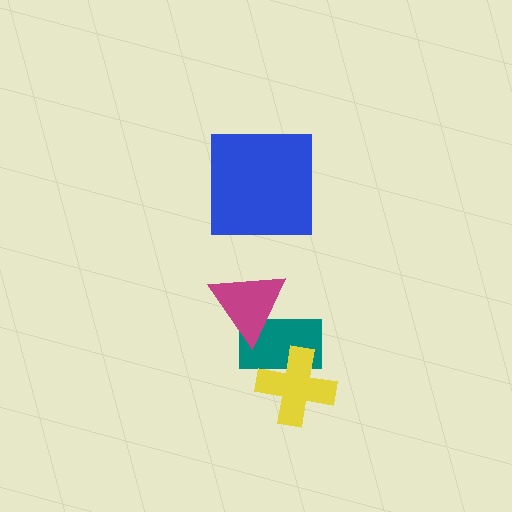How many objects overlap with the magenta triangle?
1 object overlaps with the magenta triangle.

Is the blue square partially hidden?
No, no other shape covers it.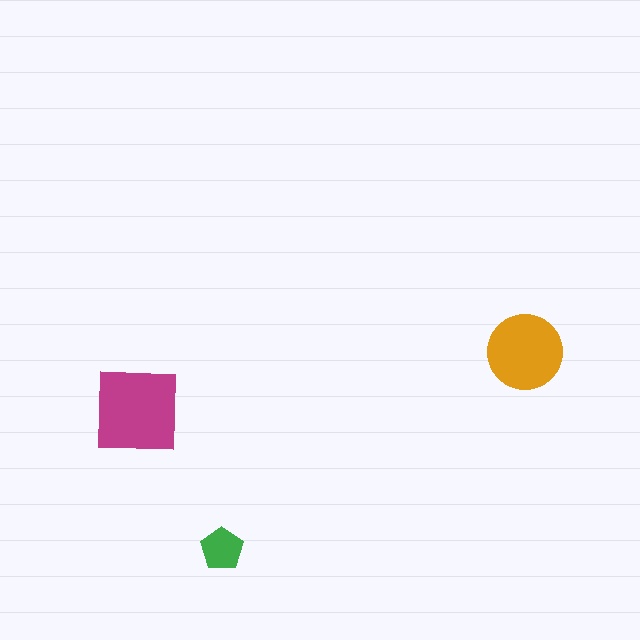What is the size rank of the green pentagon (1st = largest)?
3rd.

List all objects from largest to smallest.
The magenta square, the orange circle, the green pentagon.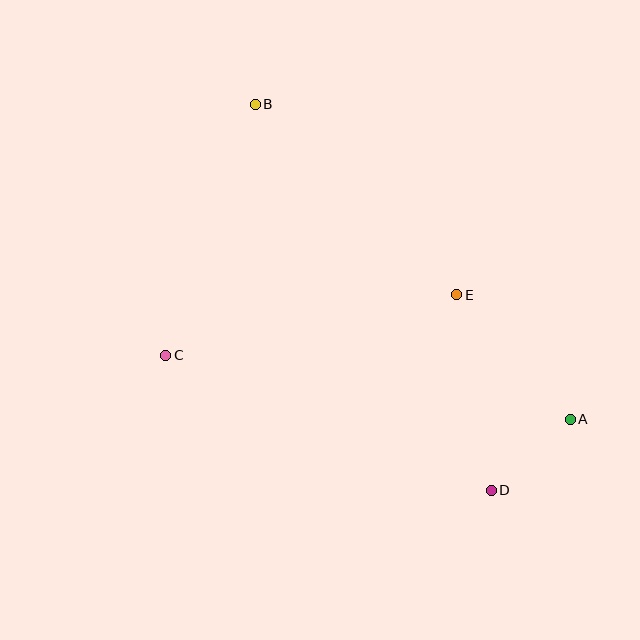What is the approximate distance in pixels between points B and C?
The distance between B and C is approximately 267 pixels.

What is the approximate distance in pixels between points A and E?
The distance between A and E is approximately 169 pixels.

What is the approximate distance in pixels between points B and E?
The distance between B and E is approximately 277 pixels.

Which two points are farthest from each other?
Points B and D are farthest from each other.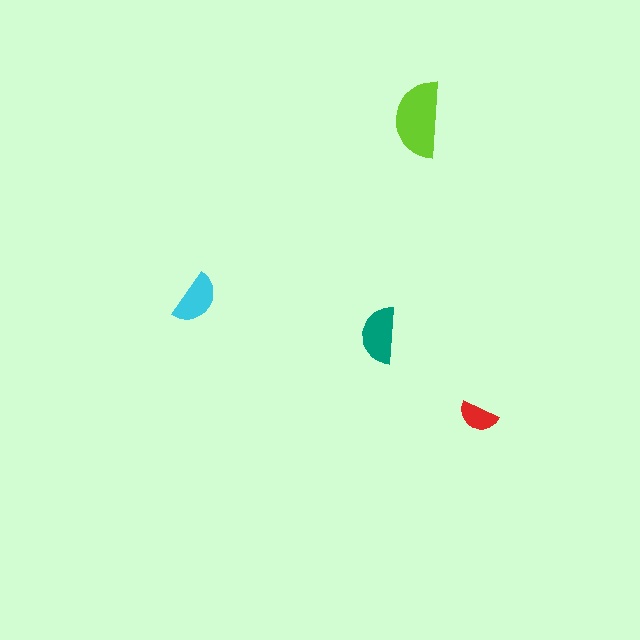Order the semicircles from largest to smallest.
the lime one, the teal one, the cyan one, the red one.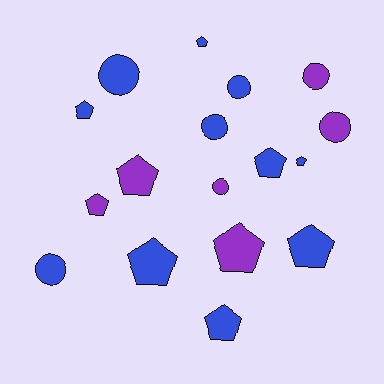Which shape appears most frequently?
Pentagon, with 10 objects.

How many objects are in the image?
There are 17 objects.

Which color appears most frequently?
Blue, with 11 objects.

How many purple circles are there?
There are 3 purple circles.